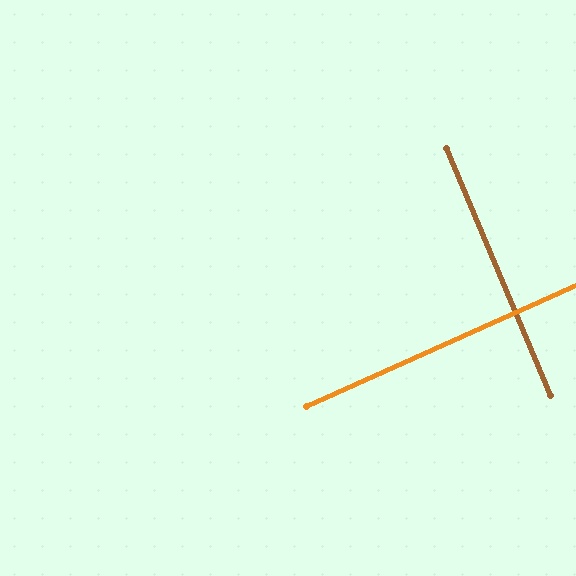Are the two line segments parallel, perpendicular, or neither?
Perpendicular — they meet at approximately 89°.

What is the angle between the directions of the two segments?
Approximately 89 degrees.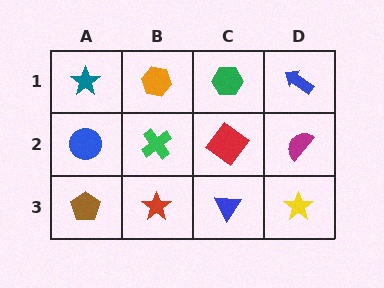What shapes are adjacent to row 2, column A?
A teal star (row 1, column A), a brown pentagon (row 3, column A), a green cross (row 2, column B).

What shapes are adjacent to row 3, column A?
A blue circle (row 2, column A), a red star (row 3, column B).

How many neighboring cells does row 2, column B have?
4.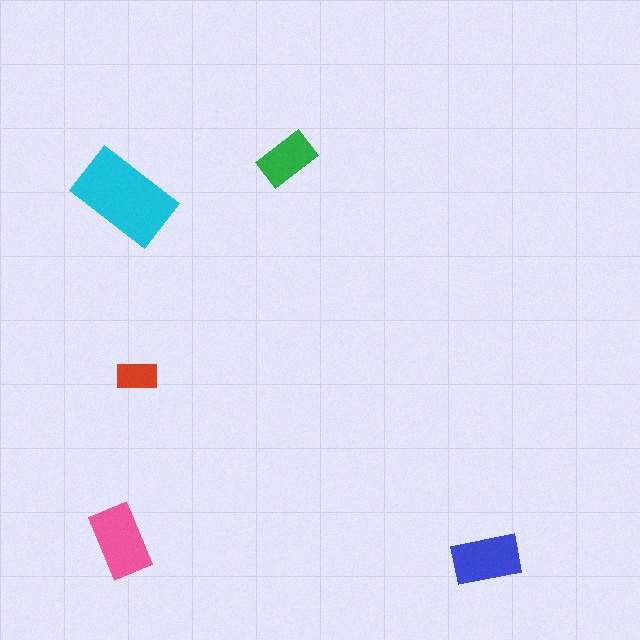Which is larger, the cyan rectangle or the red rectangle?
The cyan one.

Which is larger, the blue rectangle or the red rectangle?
The blue one.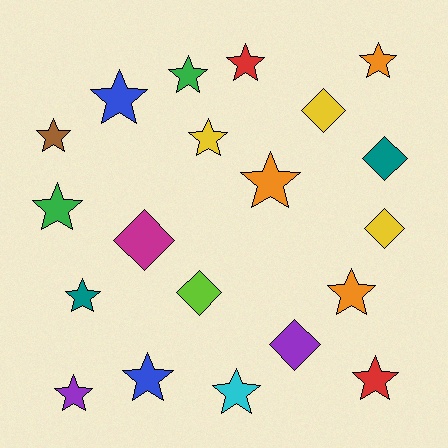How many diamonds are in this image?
There are 6 diamonds.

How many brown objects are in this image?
There is 1 brown object.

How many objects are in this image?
There are 20 objects.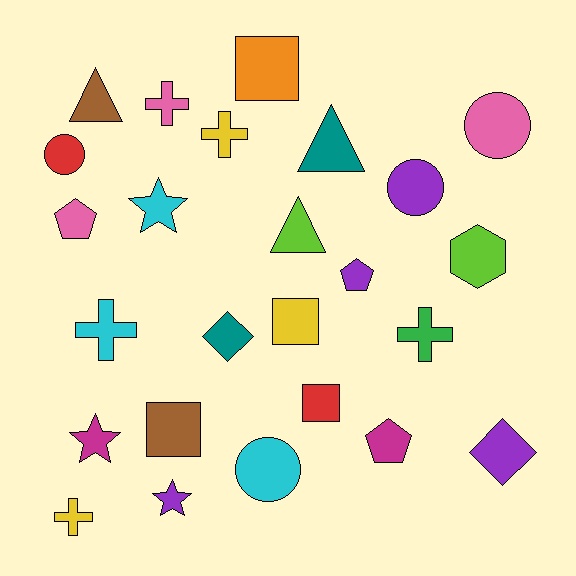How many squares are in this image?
There are 4 squares.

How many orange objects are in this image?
There is 1 orange object.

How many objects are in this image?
There are 25 objects.